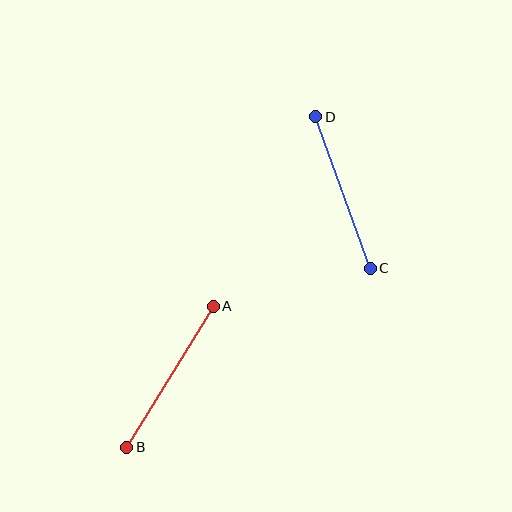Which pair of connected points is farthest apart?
Points A and B are farthest apart.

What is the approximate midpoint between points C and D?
The midpoint is at approximately (343, 193) pixels.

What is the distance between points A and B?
The distance is approximately 165 pixels.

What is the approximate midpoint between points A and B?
The midpoint is at approximately (170, 377) pixels.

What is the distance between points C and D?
The distance is approximately 161 pixels.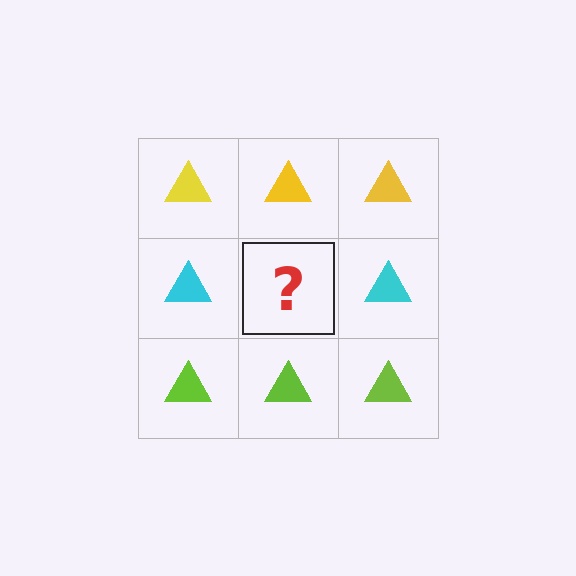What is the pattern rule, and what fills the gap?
The rule is that each row has a consistent color. The gap should be filled with a cyan triangle.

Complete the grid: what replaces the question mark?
The question mark should be replaced with a cyan triangle.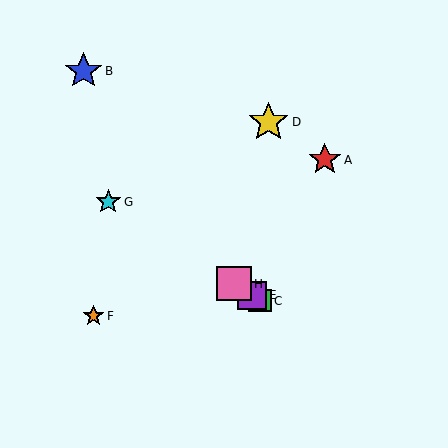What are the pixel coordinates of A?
Object A is at (325, 160).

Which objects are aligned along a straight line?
Objects C, E, G, H are aligned along a straight line.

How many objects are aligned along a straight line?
4 objects (C, E, G, H) are aligned along a straight line.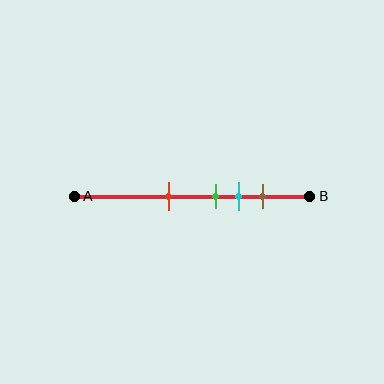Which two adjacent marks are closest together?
The green and cyan marks are the closest adjacent pair.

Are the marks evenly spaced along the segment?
No, the marks are not evenly spaced.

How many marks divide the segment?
There are 4 marks dividing the segment.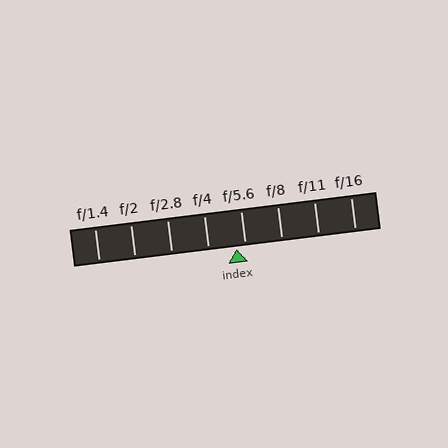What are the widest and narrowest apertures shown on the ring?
The widest aperture shown is f/1.4 and the narrowest is f/16.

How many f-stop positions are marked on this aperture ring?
There are 8 f-stop positions marked.